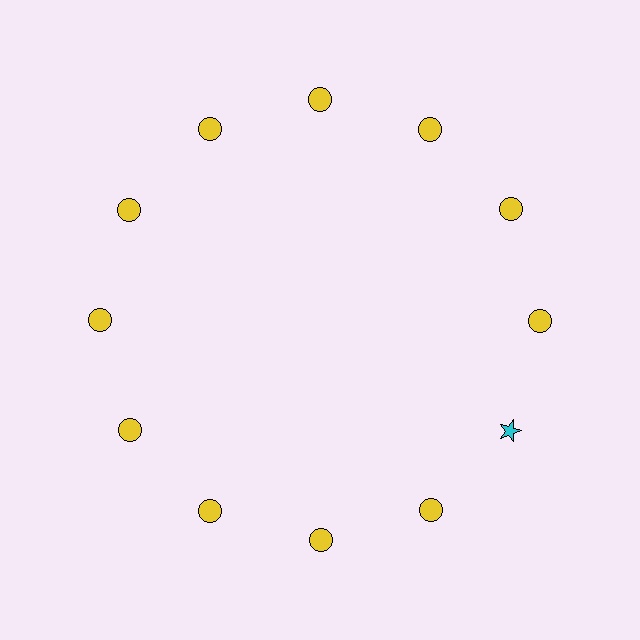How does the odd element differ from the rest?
It differs in both color (cyan instead of yellow) and shape (star instead of circle).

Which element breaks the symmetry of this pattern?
The cyan star at roughly the 4 o'clock position breaks the symmetry. All other shapes are yellow circles.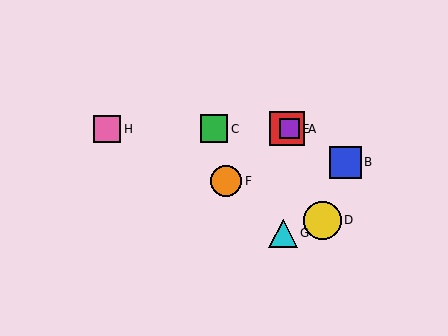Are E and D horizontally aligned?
No, E is at y≈129 and D is at y≈220.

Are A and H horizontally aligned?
Yes, both are at y≈129.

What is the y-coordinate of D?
Object D is at y≈220.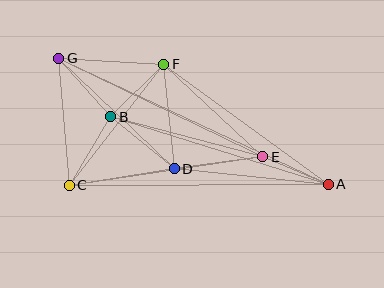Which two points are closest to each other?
Points A and E are closest to each other.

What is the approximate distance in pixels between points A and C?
The distance between A and C is approximately 259 pixels.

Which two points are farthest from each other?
Points A and G are farthest from each other.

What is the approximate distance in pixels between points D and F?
The distance between D and F is approximately 105 pixels.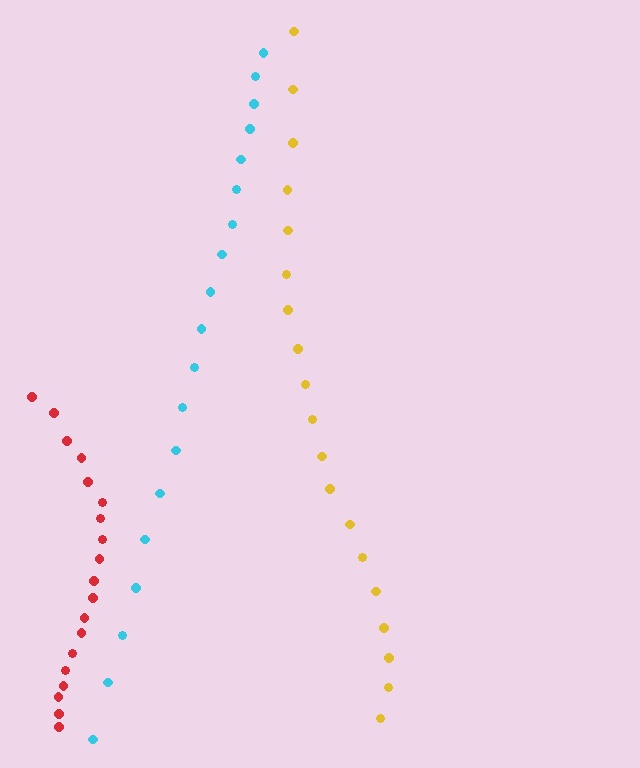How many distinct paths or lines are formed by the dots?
There are 3 distinct paths.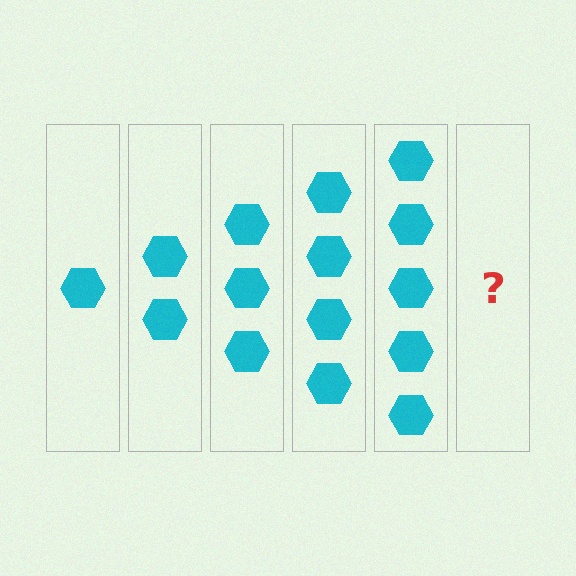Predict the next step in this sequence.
The next step is 6 hexagons.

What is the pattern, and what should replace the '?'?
The pattern is that each step adds one more hexagon. The '?' should be 6 hexagons.